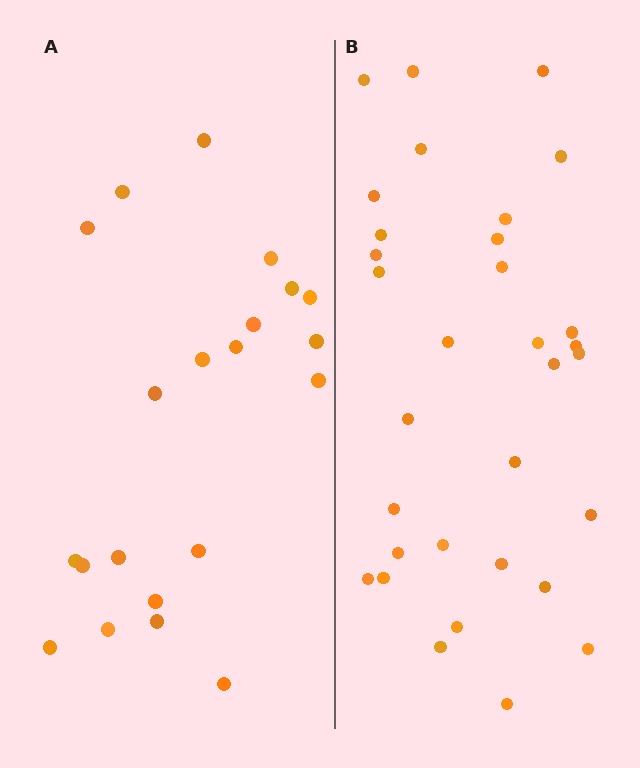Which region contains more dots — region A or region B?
Region B (the right region) has more dots.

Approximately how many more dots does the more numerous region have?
Region B has roughly 12 or so more dots than region A.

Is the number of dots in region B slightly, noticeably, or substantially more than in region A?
Region B has substantially more. The ratio is roughly 1.5 to 1.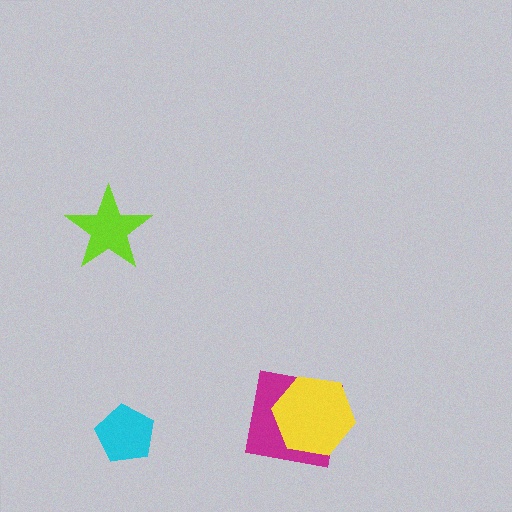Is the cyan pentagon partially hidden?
No, no other shape covers it.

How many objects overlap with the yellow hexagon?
1 object overlaps with the yellow hexagon.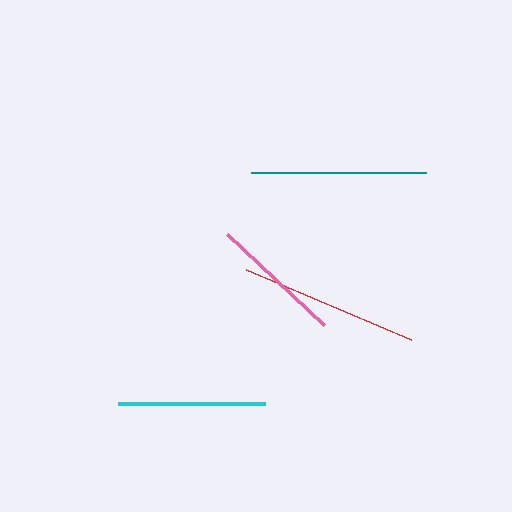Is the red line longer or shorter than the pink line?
The red line is longer than the pink line.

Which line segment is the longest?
The red line is the longest at approximately 180 pixels.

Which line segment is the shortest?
The pink line is the shortest at approximately 134 pixels.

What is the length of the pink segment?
The pink segment is approximately 134 pixels long.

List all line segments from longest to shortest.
From longest to shortest: red, teal, cyan, pink.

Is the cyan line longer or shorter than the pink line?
The cyan line is longer than the pink line.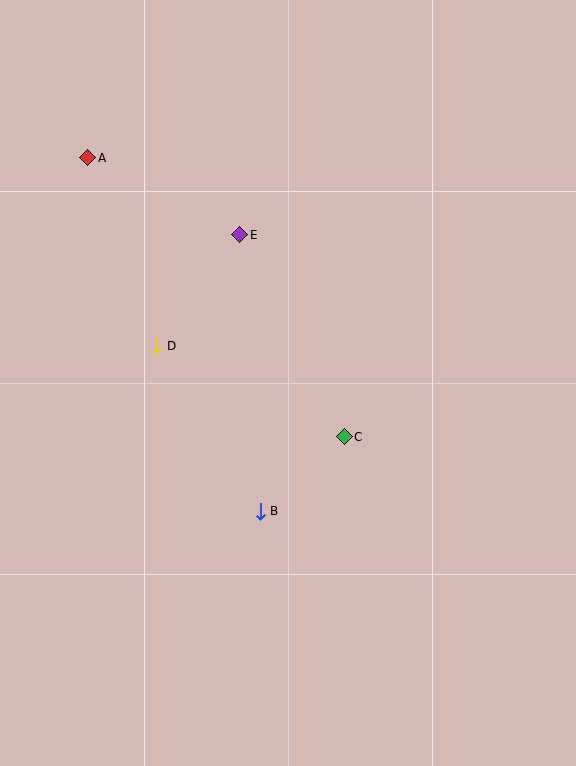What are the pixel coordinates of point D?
Point D is at (157, 346).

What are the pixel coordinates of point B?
Point B is at (260, 511).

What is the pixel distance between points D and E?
The distance between D and E is 138 pixels.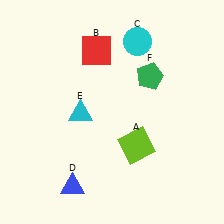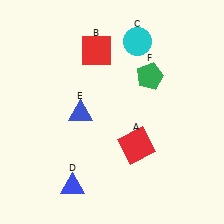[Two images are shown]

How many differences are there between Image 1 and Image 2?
There are 2 differences between the two images.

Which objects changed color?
A changed from lime to red. E changed from cyan to blue.